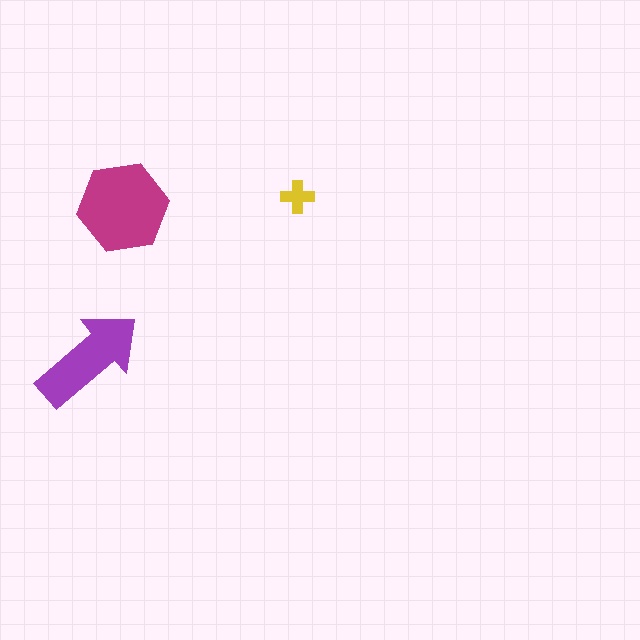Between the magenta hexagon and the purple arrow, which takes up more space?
The magenta hexagon.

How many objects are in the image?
There are 3 objects in the image.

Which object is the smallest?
The yellow cross.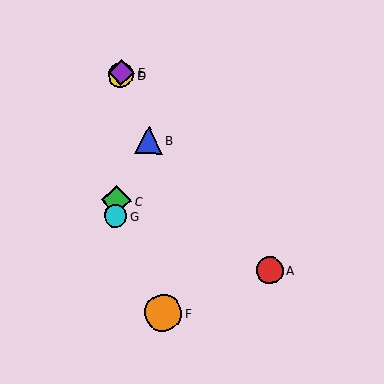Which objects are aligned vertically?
Objects C, D, E, G are aligned vertically.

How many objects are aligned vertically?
4 objects (C, D, E, G) are aligned vertically.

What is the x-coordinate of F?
Object F is at x≈163.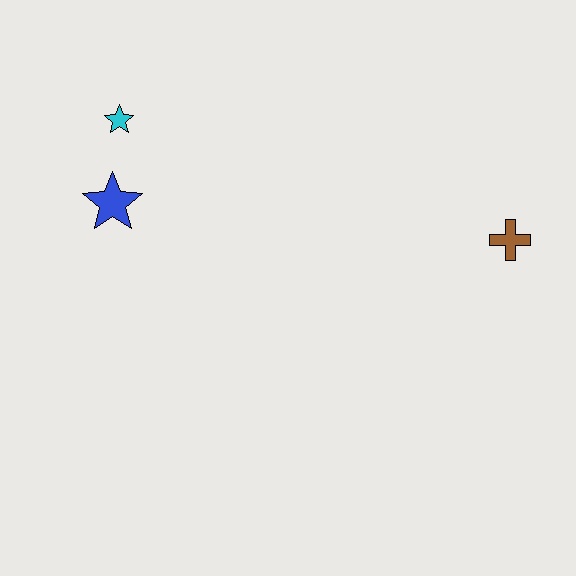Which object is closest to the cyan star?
The blue star is closest to the cyan star.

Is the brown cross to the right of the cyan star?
Yes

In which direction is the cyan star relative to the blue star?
The cyan star is above the blue star.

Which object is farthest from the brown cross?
The cyan star is farthest from the brown cross.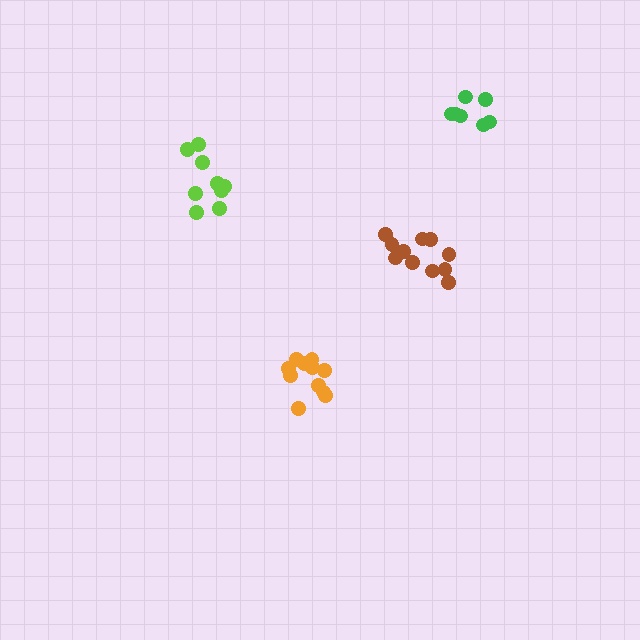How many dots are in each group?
Group 1: 9 dots, Group 2: 11 dots, Group 3: 11 dots, Group 4: 7 dots (38 total).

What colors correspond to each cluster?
The clusters are colored: lime, orange, brown, green.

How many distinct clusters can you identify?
There are 4 distinct clusters.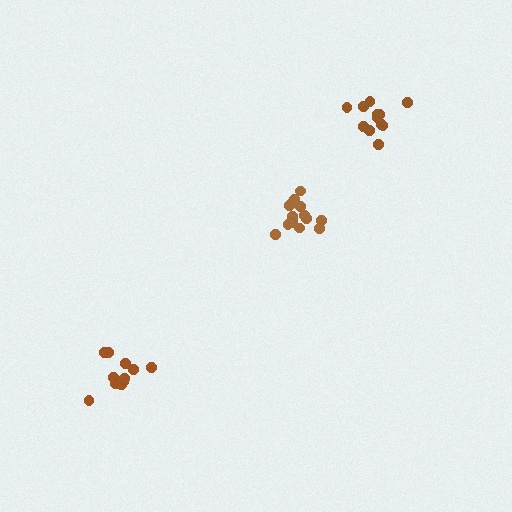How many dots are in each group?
Group 1: 12 dots, Group 2: 15 dots, Group 3: 12 dots (39 total).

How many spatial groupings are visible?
There are 3 spatial groupings.